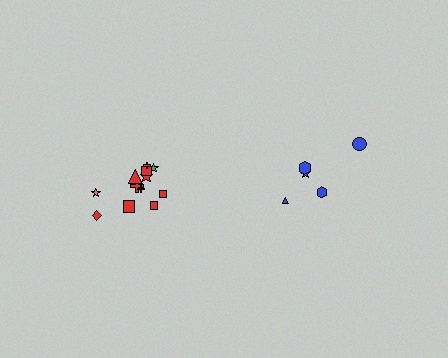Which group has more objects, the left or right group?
The left group.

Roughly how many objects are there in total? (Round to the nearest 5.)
Roughly 15 objects in total.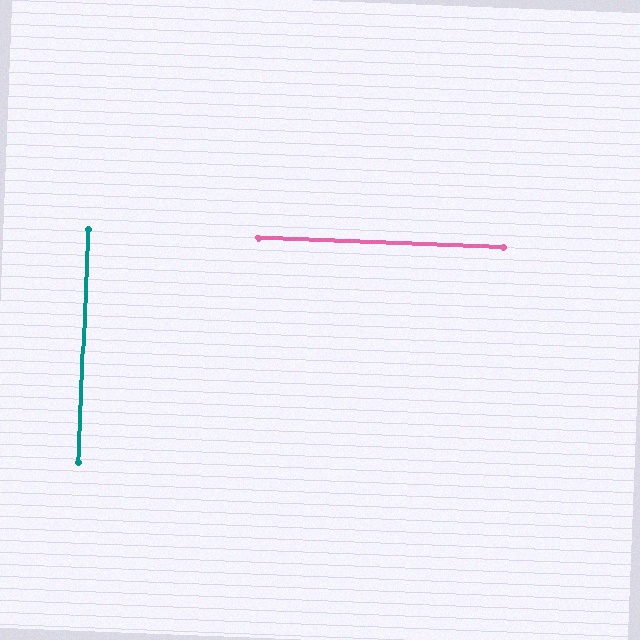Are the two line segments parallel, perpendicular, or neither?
Perpendicular — they meet at approximately 90°.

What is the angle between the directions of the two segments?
Approximately 90 degrees.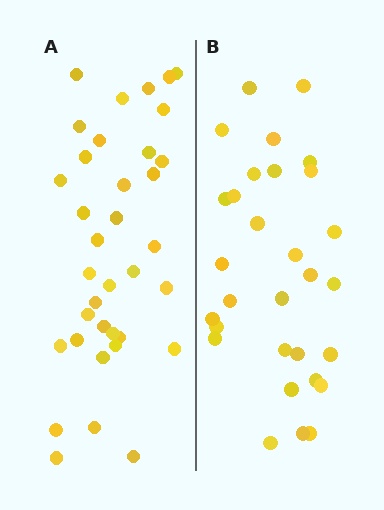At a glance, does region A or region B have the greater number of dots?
Region A (the left region) has more dots.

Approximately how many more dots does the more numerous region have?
Region A has about 6 more dots than region B.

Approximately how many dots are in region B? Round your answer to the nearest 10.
About 30 dots.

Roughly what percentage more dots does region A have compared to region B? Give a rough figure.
About 20% more.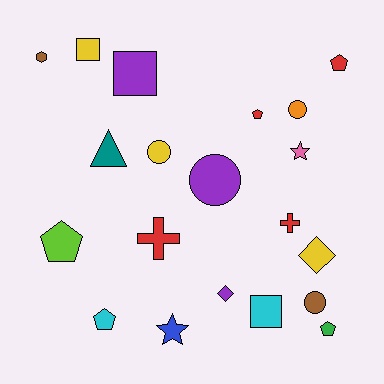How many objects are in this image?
There are 20 objects.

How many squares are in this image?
There are 3 squares.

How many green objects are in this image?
There is 1 green object.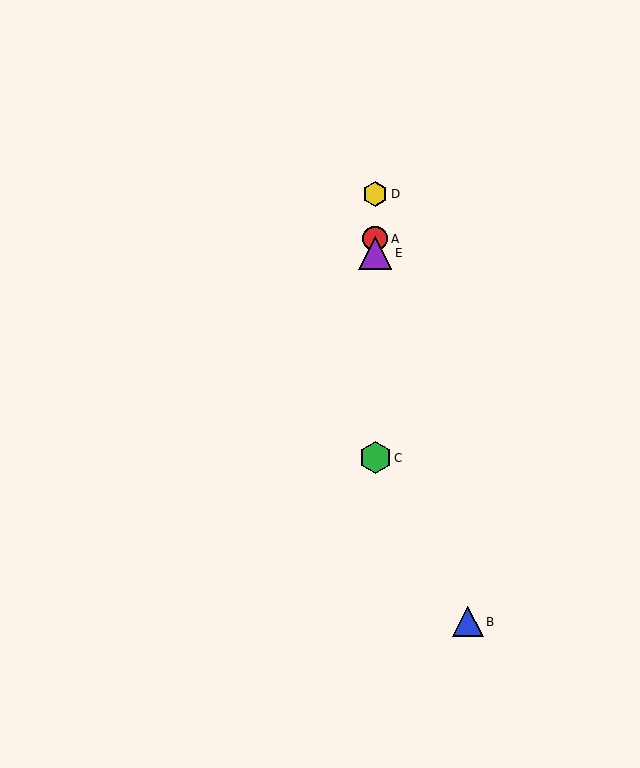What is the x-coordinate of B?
Object B is at x≈468.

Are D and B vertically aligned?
No, D is at x≈375 and B is at x≈468.